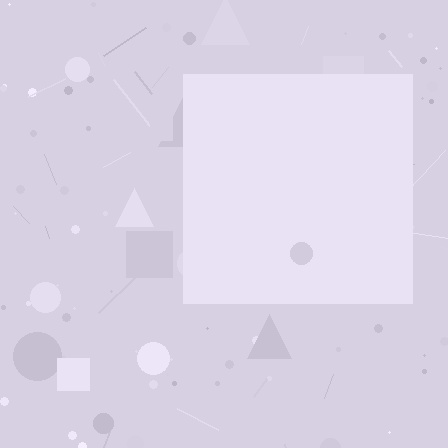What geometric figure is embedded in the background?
A square is embedded in the background.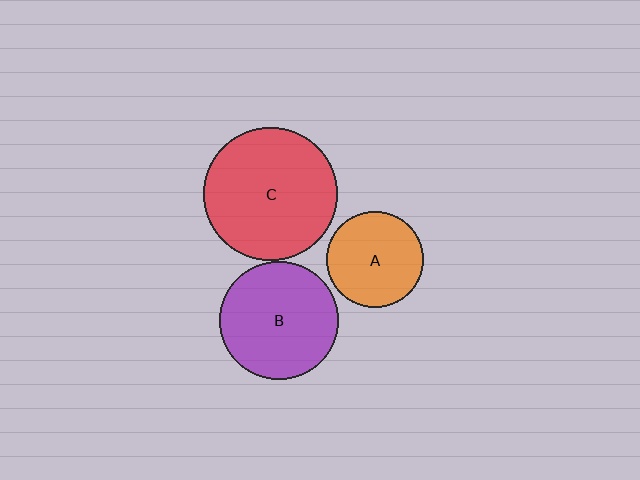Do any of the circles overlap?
No, none of the circles overlap.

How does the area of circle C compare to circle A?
Approximately 1.9 times.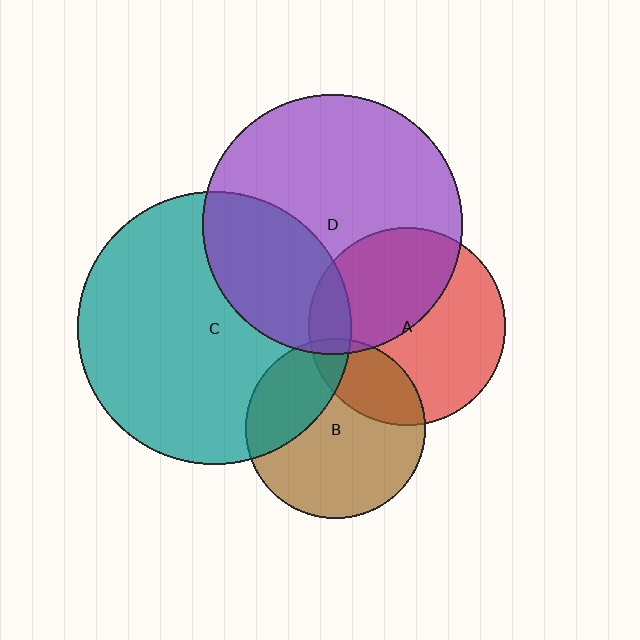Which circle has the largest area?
Circle C (teal).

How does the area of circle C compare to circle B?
Approximately 2.3 times.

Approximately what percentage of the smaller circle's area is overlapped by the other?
Approximately 15%.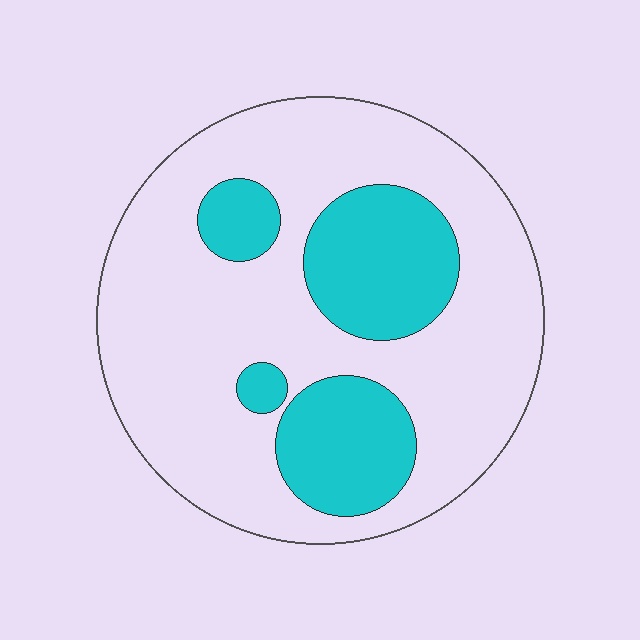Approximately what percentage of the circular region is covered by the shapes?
Approximately 25%.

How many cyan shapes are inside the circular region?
4.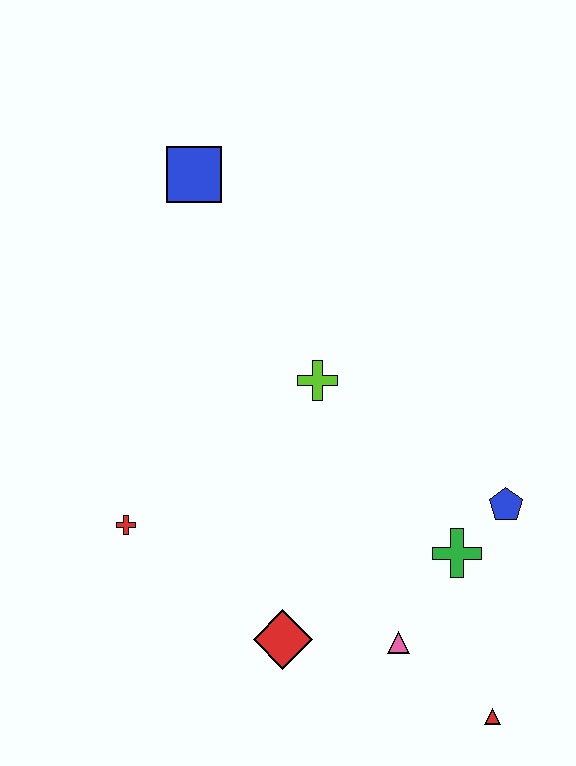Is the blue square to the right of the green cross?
No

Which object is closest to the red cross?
The red diamond is closest to the red cross.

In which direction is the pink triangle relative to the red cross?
The pink triangle is to the right of the red cross.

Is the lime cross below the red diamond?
No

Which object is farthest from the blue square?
The red triangle is farthest from the blue square.